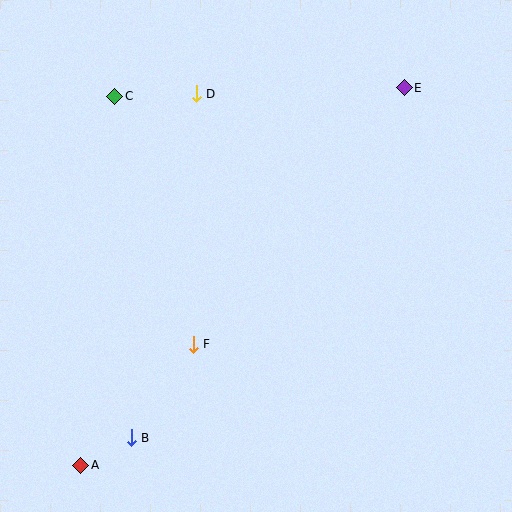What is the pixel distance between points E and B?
The distance between E and B is 444 pixels.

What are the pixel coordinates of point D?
Point D is at (196, 94).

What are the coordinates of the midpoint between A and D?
The midpoint between A and D is at (139, 279).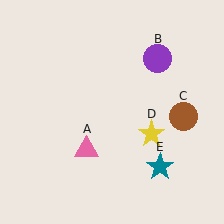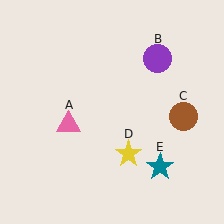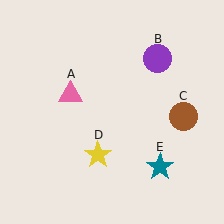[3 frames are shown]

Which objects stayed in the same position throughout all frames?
Purple circle (object B) and brown circle (object C) and teal star (object E) remained stationary.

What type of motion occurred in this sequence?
The pink triangle (object A), yellow star (object D) rotated clockwise around the center of the scene.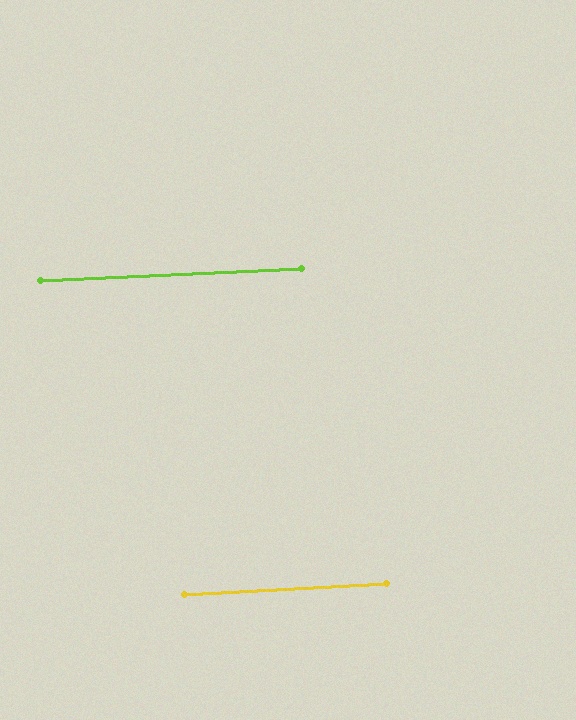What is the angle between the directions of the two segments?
Approximately 1 degree.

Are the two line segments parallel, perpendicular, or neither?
Parallel — their directions differ by only 0.6°.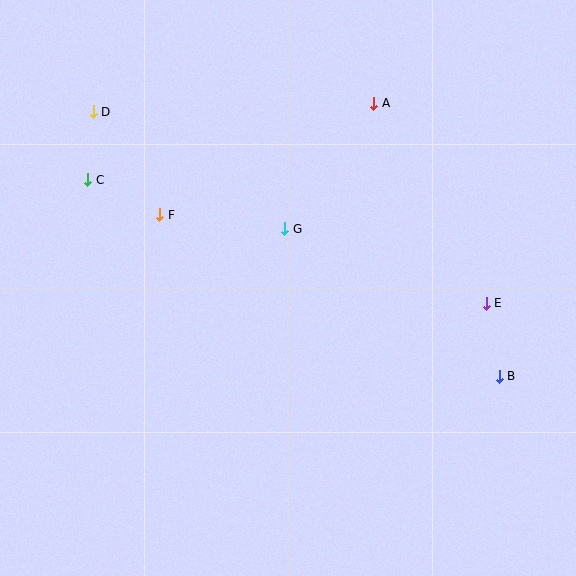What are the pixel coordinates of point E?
Point E is at (486, 303).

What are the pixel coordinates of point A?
Point A is at (374, 103).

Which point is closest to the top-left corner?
Point D is closest to the top-left corner.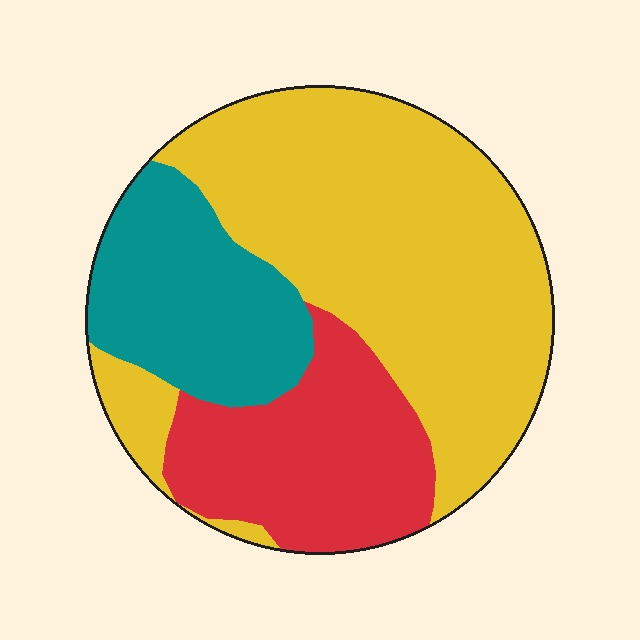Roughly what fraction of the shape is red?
Red covers roughly 25% of the shape.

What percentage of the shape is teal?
Teal covers about 20% of the shape.